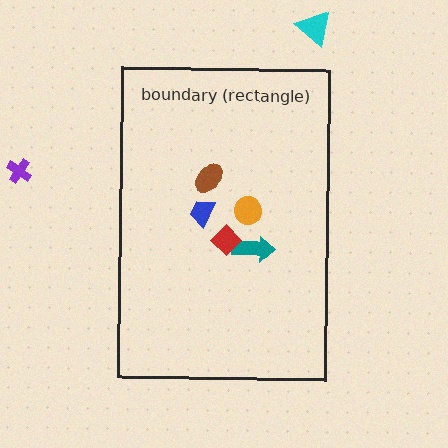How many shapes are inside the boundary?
5 inside, 2 outside.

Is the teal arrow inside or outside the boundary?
Inside.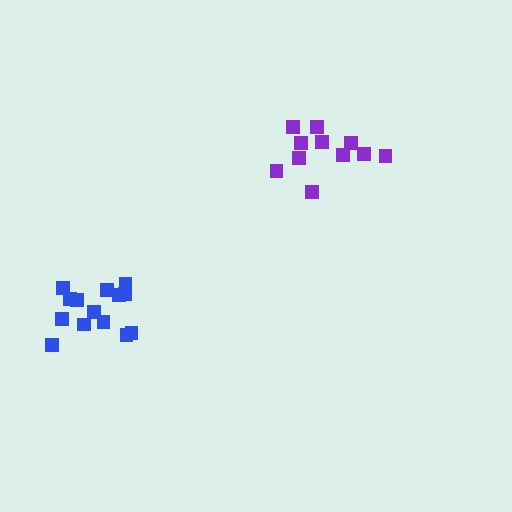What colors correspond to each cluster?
The clusters are colored: blue, purple.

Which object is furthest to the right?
The purple cluster is rightmost.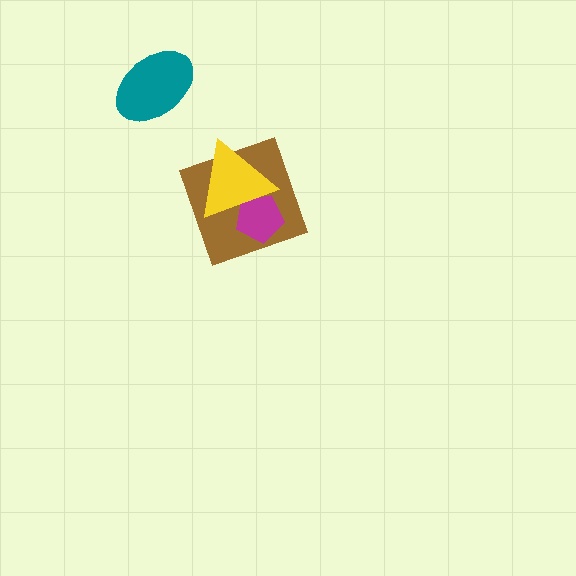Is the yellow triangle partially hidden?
No, no other shape covers it.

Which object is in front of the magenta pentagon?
The yellow triangle is in front of the magenta pentagon.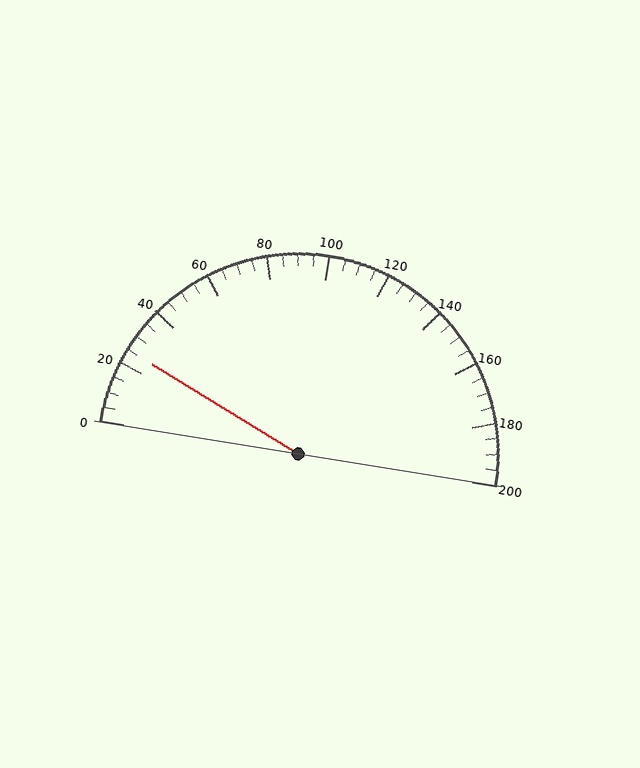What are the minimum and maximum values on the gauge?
The gauge ranges from 0 to 200.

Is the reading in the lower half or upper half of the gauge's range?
The reading is in the lower half of the range (0 to 200).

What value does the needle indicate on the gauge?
The needle indicates approximately 25.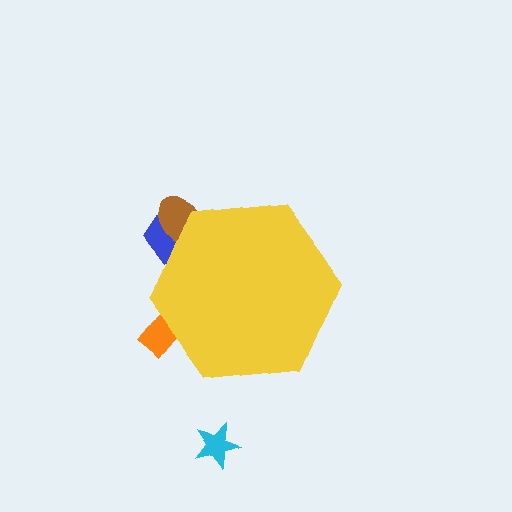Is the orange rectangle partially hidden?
Yes, the orange rectangle is partially hidden behind the yellow hexagon.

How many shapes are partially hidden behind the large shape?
3 shapes are partially hidden.